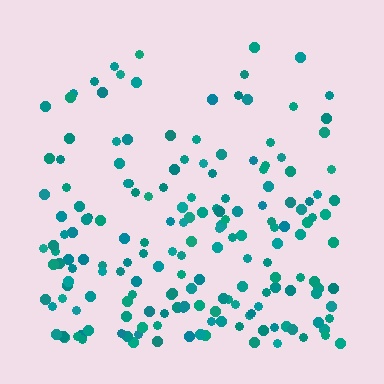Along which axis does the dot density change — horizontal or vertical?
Vertical.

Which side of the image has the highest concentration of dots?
The bottom.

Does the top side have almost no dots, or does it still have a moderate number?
Still a moderate number, just noticeably fewer than the bottom.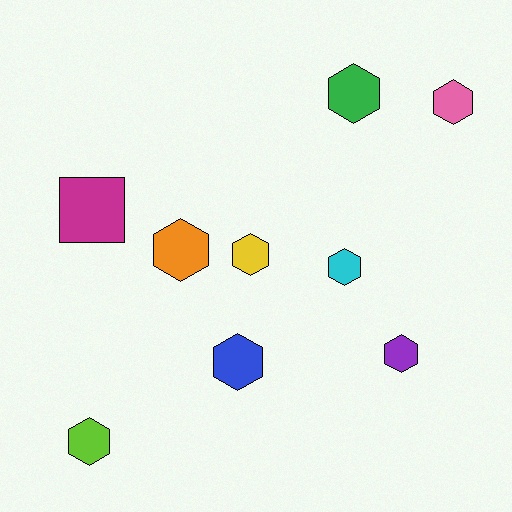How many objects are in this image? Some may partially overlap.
There are 9 objects.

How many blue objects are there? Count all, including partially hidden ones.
There is 1 blue object.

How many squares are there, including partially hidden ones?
There is 1 square.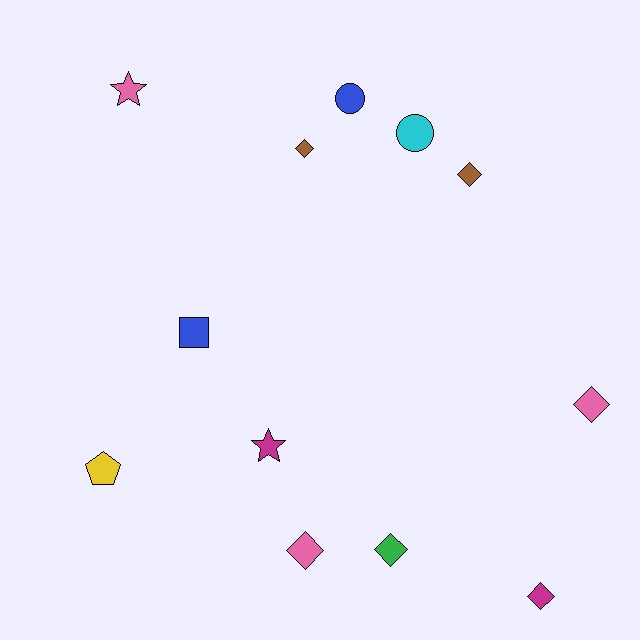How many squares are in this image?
There is 1 square.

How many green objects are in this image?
There is 1 green object.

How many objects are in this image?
There are 12 objects.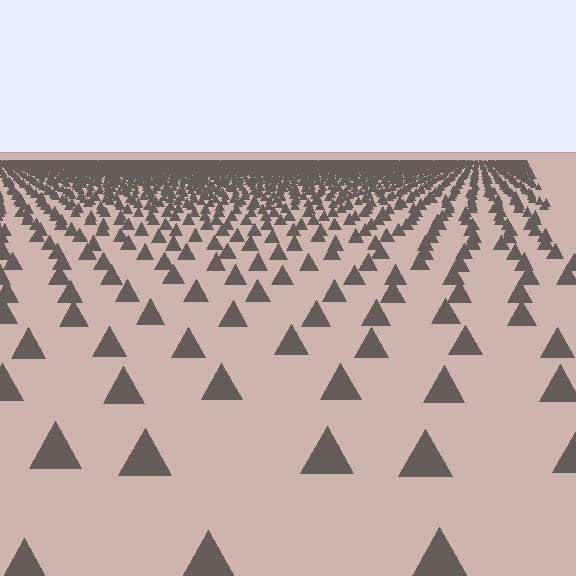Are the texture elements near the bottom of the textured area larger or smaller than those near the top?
Larger. Near the bottom, elements are closer to the viewer and appear at a bigger on-screen size.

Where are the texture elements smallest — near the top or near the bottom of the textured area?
Near the top.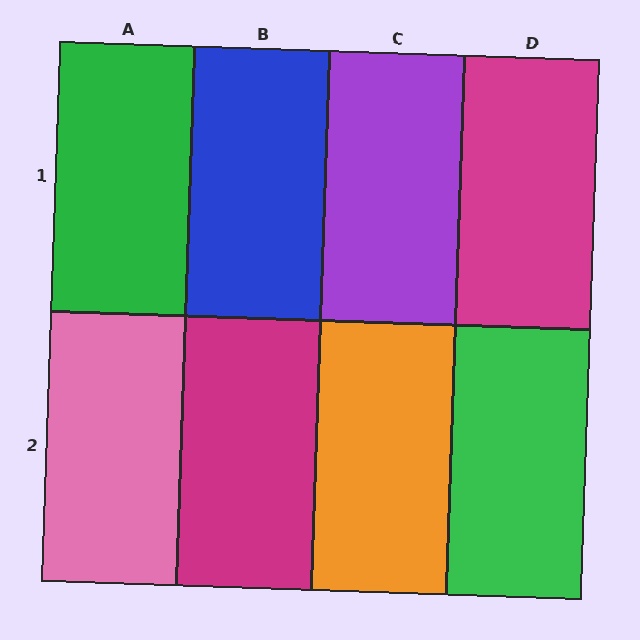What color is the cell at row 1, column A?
Green.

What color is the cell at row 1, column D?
Magenta.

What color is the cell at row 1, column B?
Blue.